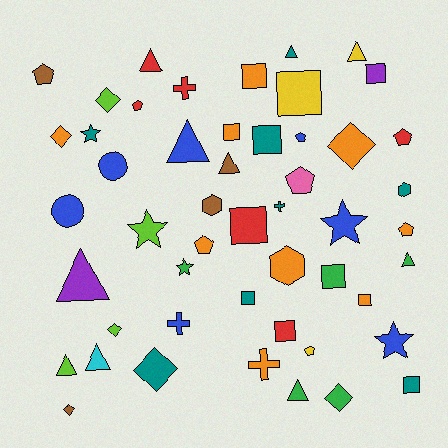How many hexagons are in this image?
There are 3 hexagons.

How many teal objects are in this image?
There are 8 teal objects.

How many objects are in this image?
There are 50 objects.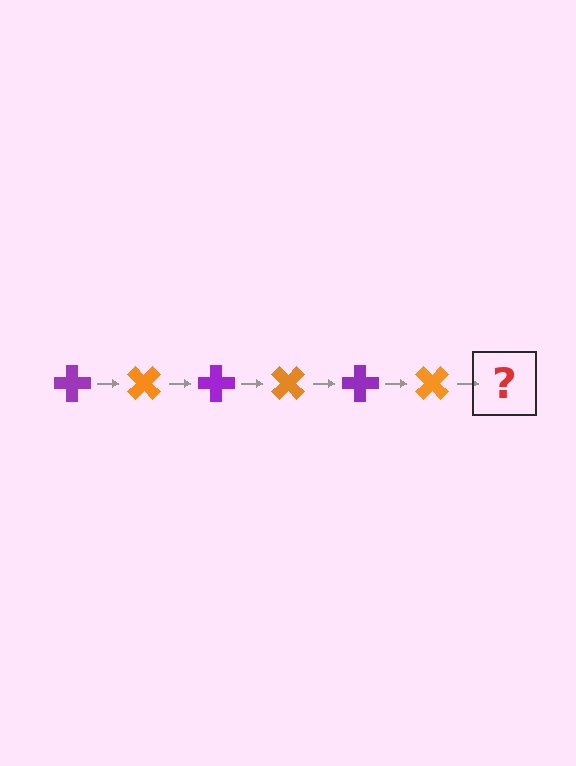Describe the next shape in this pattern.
It should be a purple cross, rotated 270 degrees from the start.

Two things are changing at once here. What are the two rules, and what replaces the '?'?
The two rules are that it rotates 45 degrees each step and the color cycles through purple and orange. The '?' should be a purple cross, rotated 270 degrees from the start.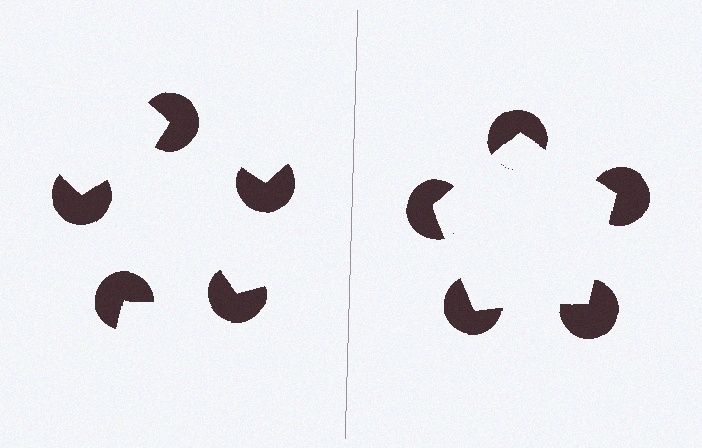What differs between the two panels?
The pac-man discs are positioned identically on both sides; only the wedge orientations differ. On the right they align to a pentagon; on the left they are misaligned.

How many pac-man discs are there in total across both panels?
10 — 5 on each side.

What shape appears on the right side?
An illusory pentagon.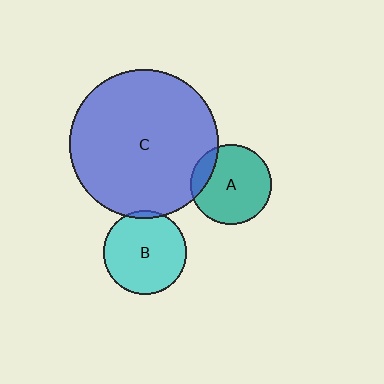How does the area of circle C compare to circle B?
Approximately 3.2 times.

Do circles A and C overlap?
Yes.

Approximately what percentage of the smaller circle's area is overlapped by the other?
Approximately 15%.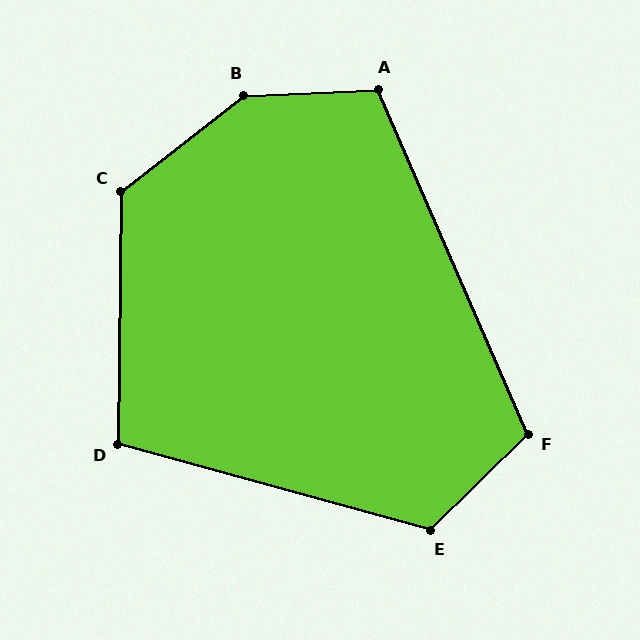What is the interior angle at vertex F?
Approximately 111 degrees (obtuse).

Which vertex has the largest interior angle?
B, at approximately 144 degrees.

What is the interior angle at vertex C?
Approximately 129 degrees (obtuse).